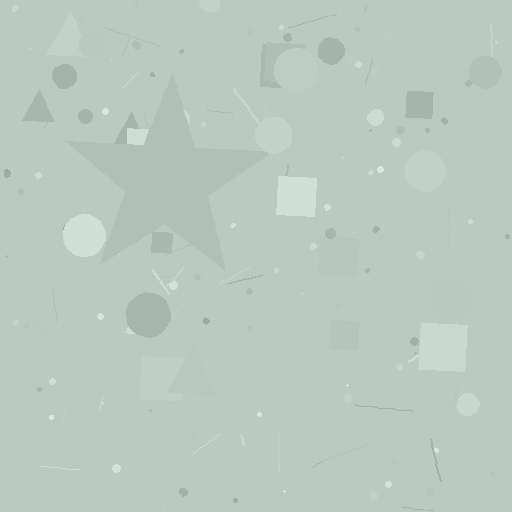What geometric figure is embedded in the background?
A star is embedded in the background.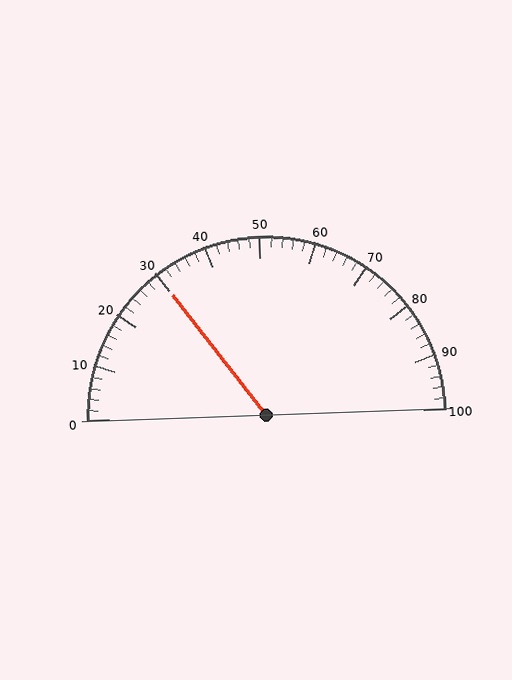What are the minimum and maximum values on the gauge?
The gauge ranges from 0 to 100.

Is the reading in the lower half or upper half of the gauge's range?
The reading is in the lower half of the range (0 to 100).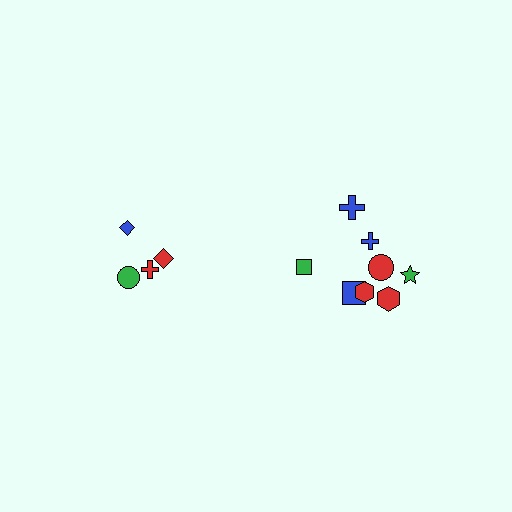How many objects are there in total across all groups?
There are 12 objects.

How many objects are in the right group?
There are 8 objects.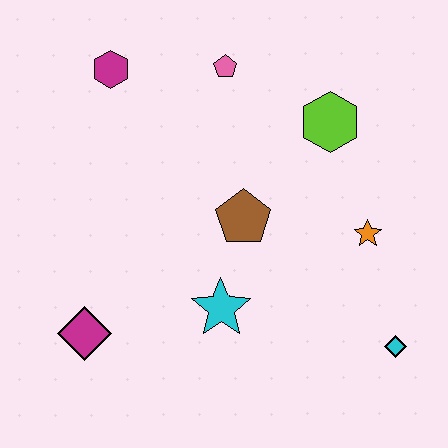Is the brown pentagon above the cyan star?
Yes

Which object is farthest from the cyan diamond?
The magenta hexagon is farthest from the cyan diamond.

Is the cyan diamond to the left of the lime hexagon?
No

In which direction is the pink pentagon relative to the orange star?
The pink pentagon is above the orange star.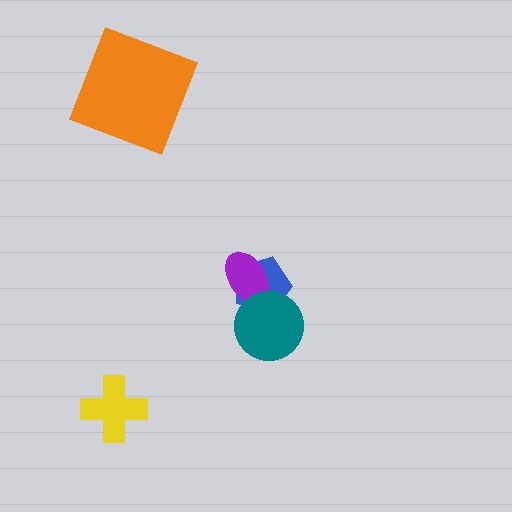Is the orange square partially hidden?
No, no other shape covers it.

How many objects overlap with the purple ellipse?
2 objects overlap with the purple ellipse.